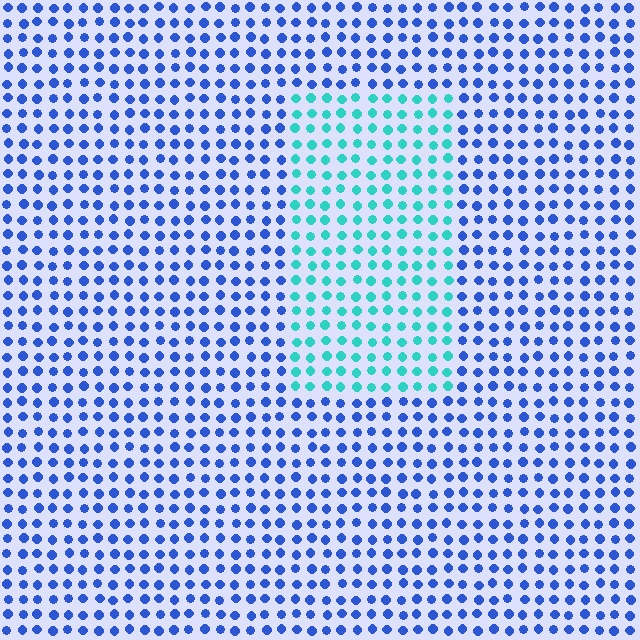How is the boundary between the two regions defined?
The boundary is defined purely by a slight shift in hue (about 51 degrees). Spacing, size, and orientation are identical on both sides.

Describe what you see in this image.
The image is filled with small blue elements in a uniform arrangement. A rectangle-shaped region is visible where the elements are tinted to a slightly different hue, forming a subtle color boundary.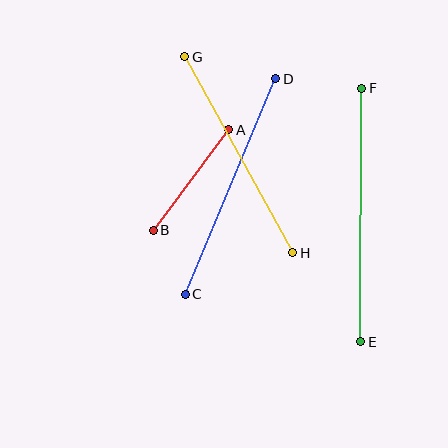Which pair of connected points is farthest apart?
Points E and F are farthest apart.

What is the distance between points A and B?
The distance is approximately 126 pixels.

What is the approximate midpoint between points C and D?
The midpoint is at approximately (230, 186) pixels.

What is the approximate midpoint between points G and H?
The midpoint is at approximately (239, 155) pixels.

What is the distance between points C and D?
The distance is approximately 234 pixels.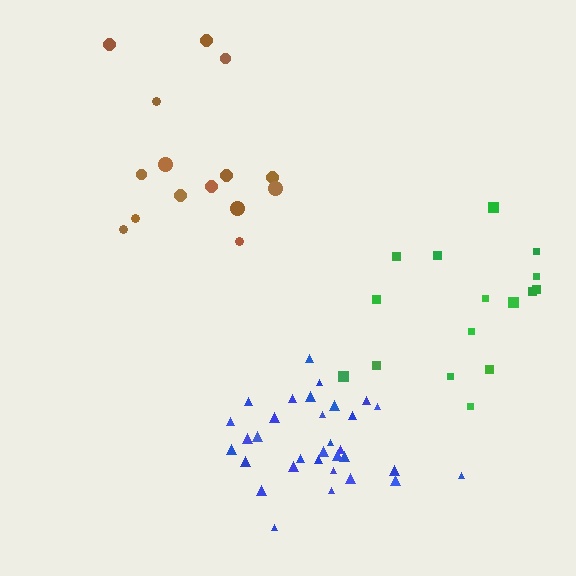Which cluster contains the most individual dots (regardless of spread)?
Blue (32).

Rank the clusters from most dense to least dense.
blue, brown, green.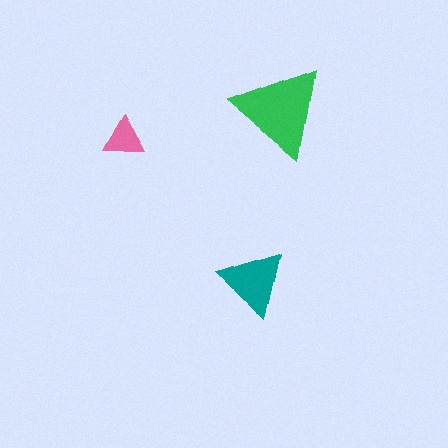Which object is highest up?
The green triangle is topmost.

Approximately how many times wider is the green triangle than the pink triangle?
About 2 times wider.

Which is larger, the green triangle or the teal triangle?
The green one.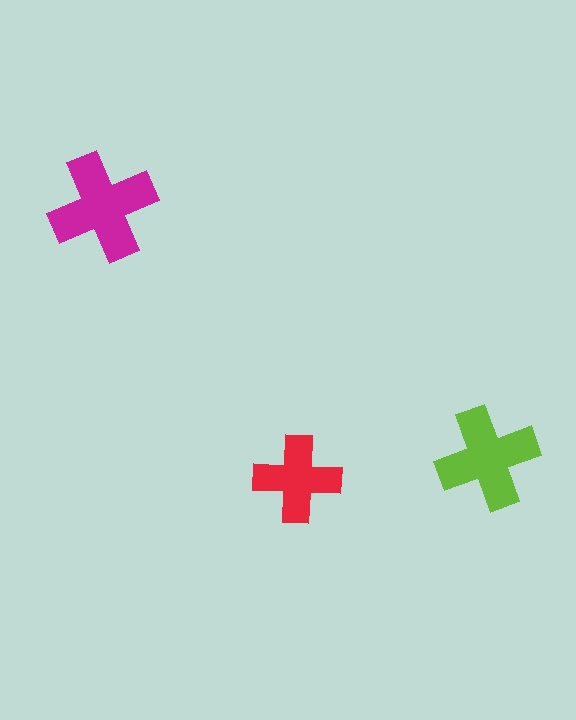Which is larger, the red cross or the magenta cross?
The magenta one.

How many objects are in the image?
There are 3 objects in the image.